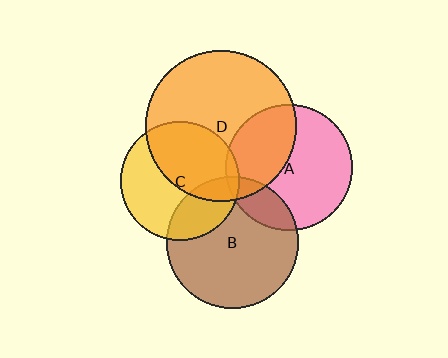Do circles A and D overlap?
Yes.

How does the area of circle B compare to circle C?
Approximately 1.2 times.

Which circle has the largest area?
Circle D (orange).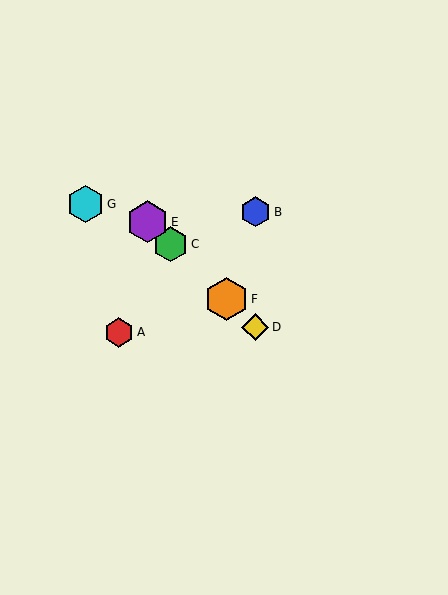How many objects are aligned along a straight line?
4 objects (C, D, E, F) are aligned along a straight line.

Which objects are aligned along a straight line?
Objects C, D, E, F are aligned along a straight line.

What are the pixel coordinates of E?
Object E is at (147, 222).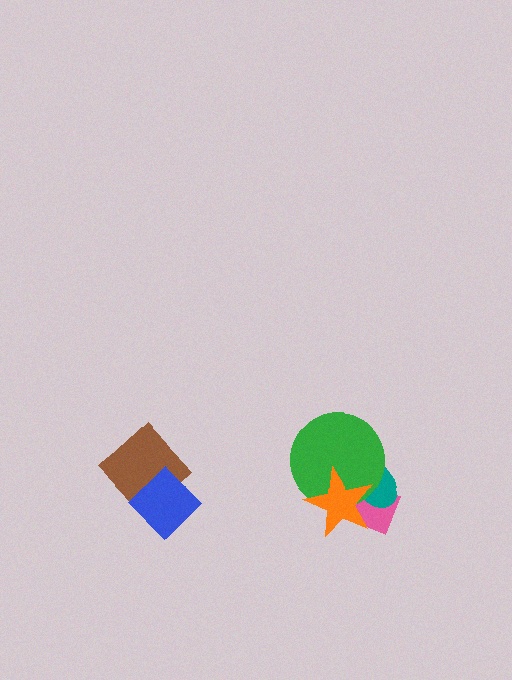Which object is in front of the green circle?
The orange star is in front of the green circle.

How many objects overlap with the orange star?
3 objects overlap with the orange star.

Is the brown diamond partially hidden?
Yes, it is partially covered by another shape.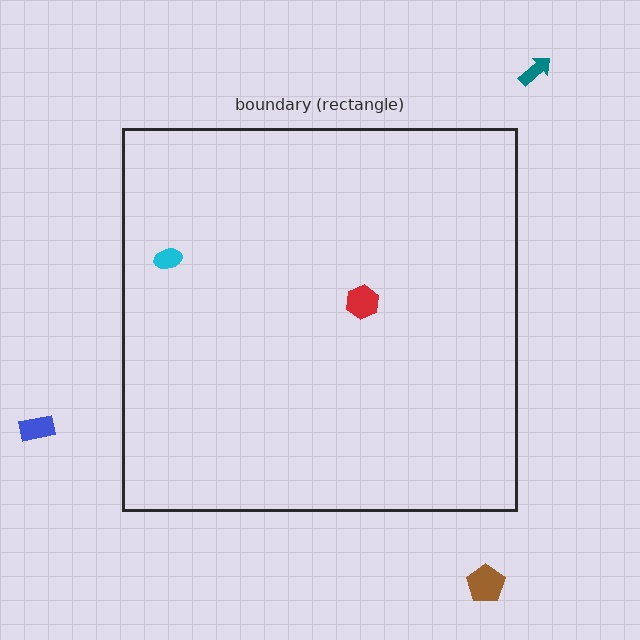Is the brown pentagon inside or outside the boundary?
Outside.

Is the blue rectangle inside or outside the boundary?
Outside.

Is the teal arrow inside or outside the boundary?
Outside.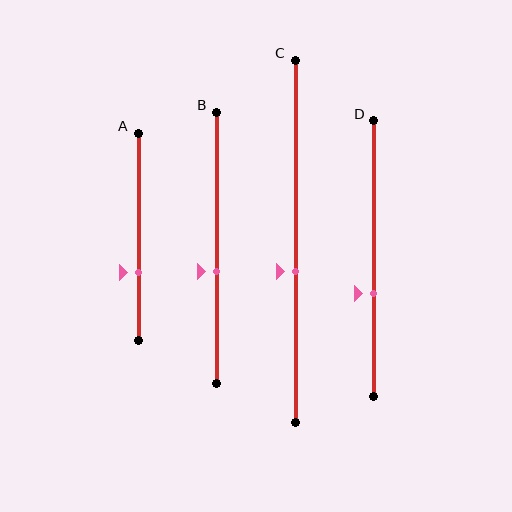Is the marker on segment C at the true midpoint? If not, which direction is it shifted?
No, the marker on segment C is shifted downward by about 8% of the segment length.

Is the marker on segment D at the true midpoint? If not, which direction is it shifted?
No, the marker on segment D is shifted downward by about 13% of the segment length.